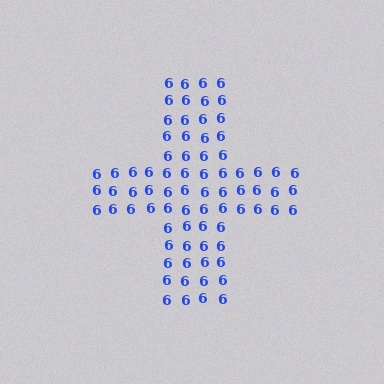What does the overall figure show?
The overall figure shows a cross.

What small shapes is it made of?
It is made of small digit 6's.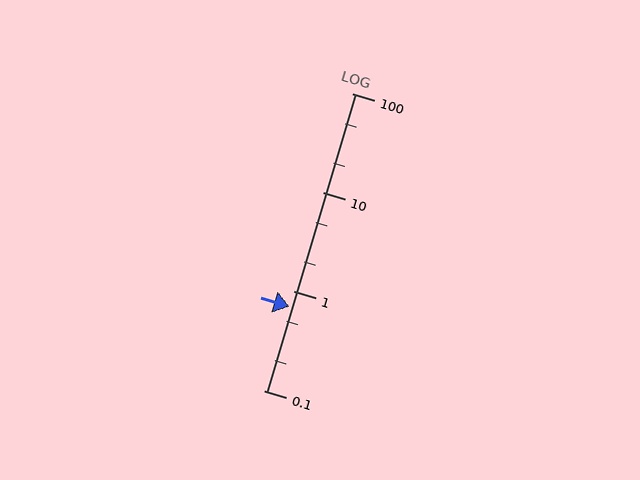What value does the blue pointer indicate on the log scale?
The pointer indicates approximately 0.71.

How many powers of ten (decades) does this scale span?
The scale spans 3 decades, from 0.1 to 100.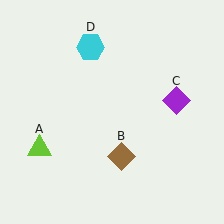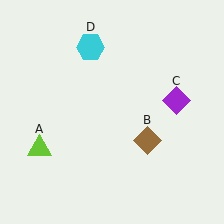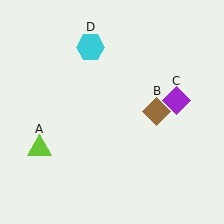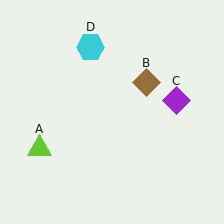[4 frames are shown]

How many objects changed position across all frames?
1 object changed position: brown diamond (object B).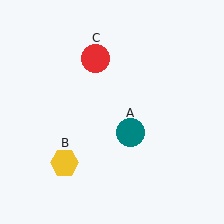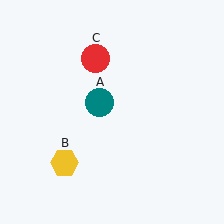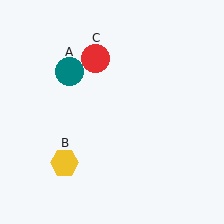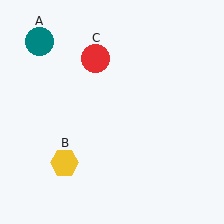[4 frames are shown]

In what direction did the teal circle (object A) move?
The teal circle (object A) moved up and to the left.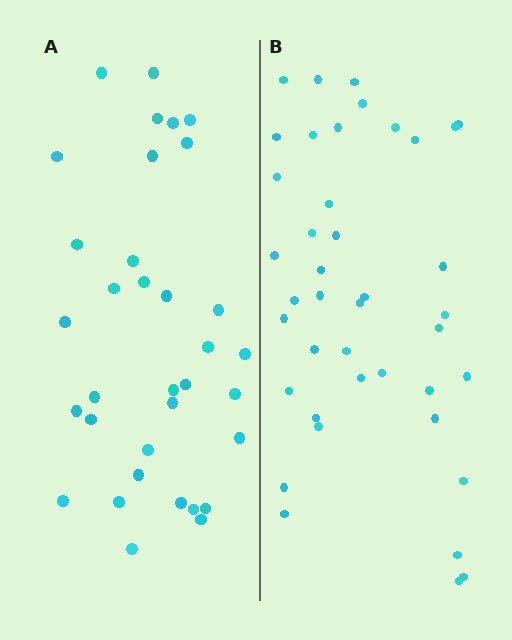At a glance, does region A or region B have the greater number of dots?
Region B (the right region) has more dots.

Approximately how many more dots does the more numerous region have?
Region B has roughly 8 or so more dots than region A.